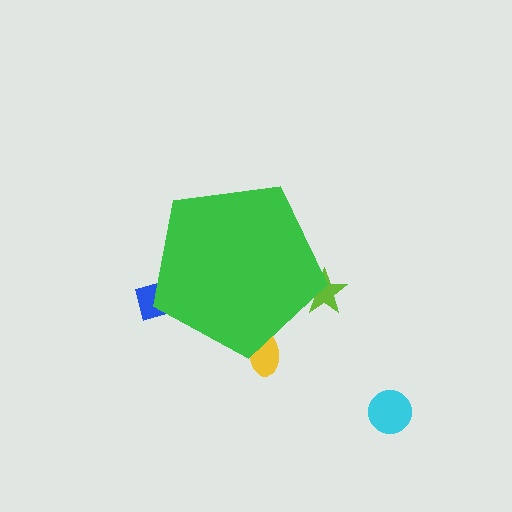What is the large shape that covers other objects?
A green pentagon.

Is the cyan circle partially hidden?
No, the cyan circle is fully visible.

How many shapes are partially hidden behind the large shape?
3 shapes are partially hidden.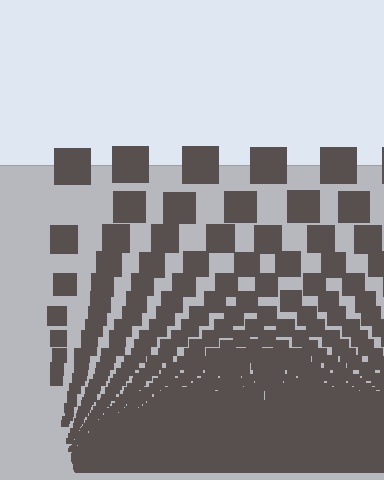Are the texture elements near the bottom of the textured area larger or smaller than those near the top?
Smaller. The gradient is inverted — elements near the bottom are smaller and denser.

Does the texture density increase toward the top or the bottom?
Density increases toward the bottom.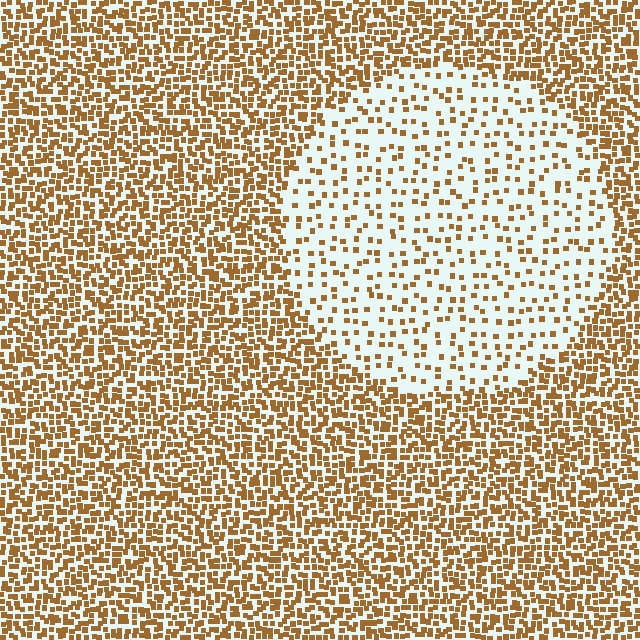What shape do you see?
I see a circle.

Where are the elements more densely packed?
The elements are more densely packed outside the circle boundary.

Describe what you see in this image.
The image contains small brown elements arranged at two different densities. A circle-shaped region is visible where the elements are less densely packed than the surrounding area.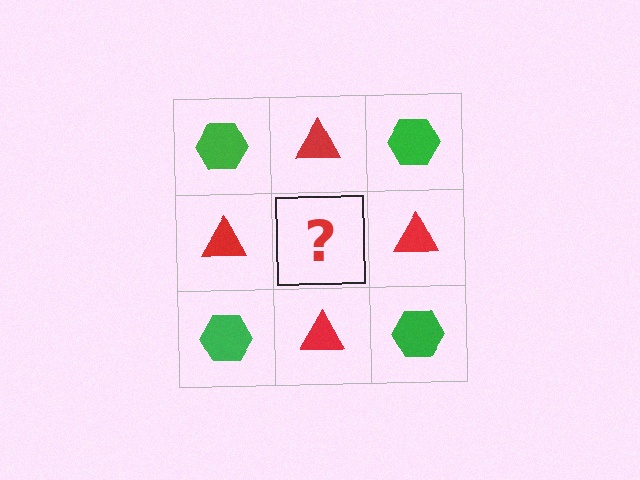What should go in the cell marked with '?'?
The missing cell should contain a green hexagon.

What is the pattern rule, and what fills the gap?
The rule is that it alternates green hexagon and red triangle in a checkerboard pattern. The gap should be filled with a green hexagon.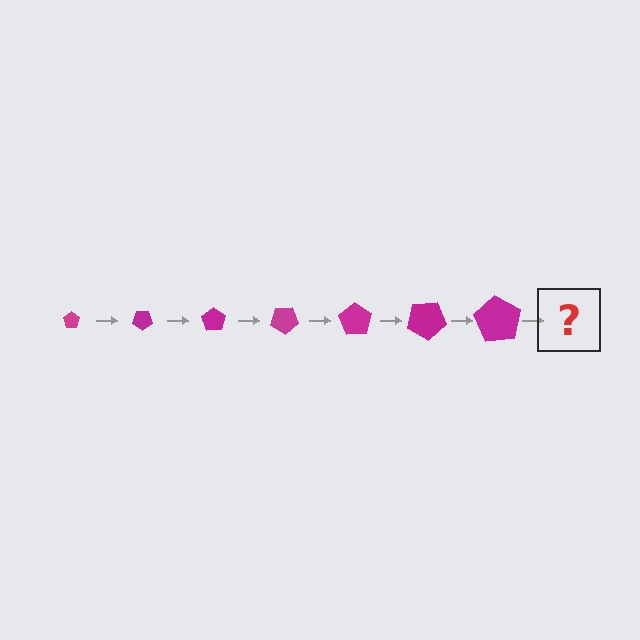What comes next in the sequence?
The next element should be a pentagon, larger than the previous one and rotated 245 degrees from the start.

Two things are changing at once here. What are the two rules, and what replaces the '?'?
The two rules are that the pentagon grows larger each step and it rotates 35 degrees each step. The '?' should be a pentagon, larger than the previous one and rotated 245 degrees from the start.